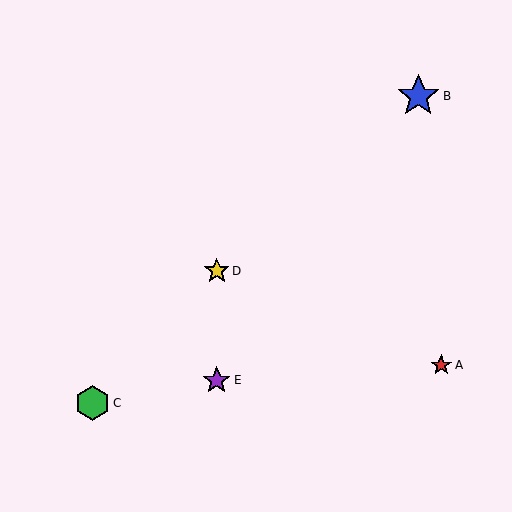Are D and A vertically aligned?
No, D is at x≈217 and A is at x≈441.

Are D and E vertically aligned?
Yes, both are at x≈217.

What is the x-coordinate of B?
Object B is at x≈418.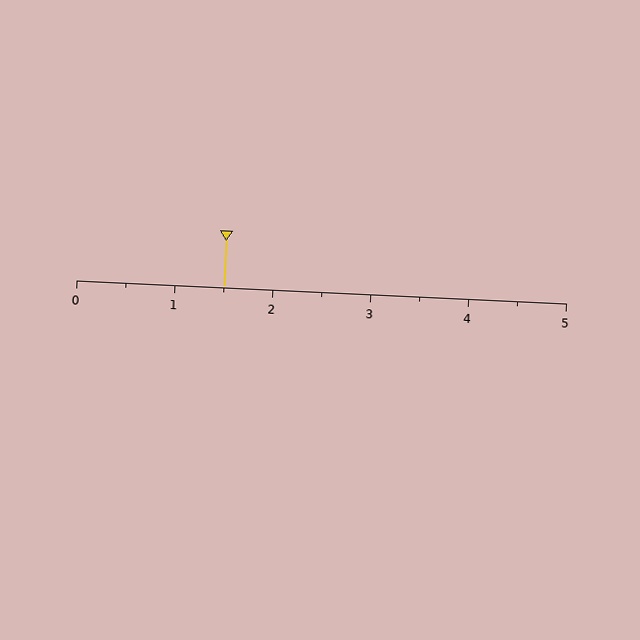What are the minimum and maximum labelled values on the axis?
The axis runs from 0 to 5.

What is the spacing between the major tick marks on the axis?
The major ticks are spaced 1 apart.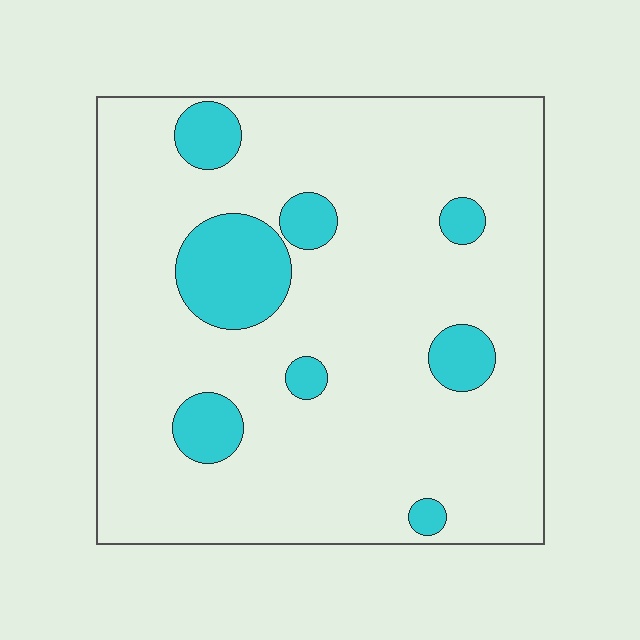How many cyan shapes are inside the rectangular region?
8.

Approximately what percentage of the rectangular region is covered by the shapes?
Approximately 15%.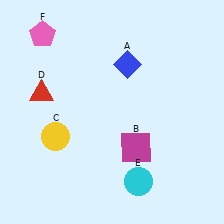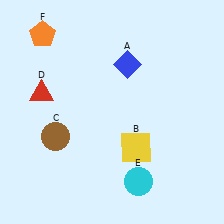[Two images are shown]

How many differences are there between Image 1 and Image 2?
There are 3 differences between the two images.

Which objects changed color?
B changed from magenta to yellow. C changed from yellow to brown. F changed from pink to orange.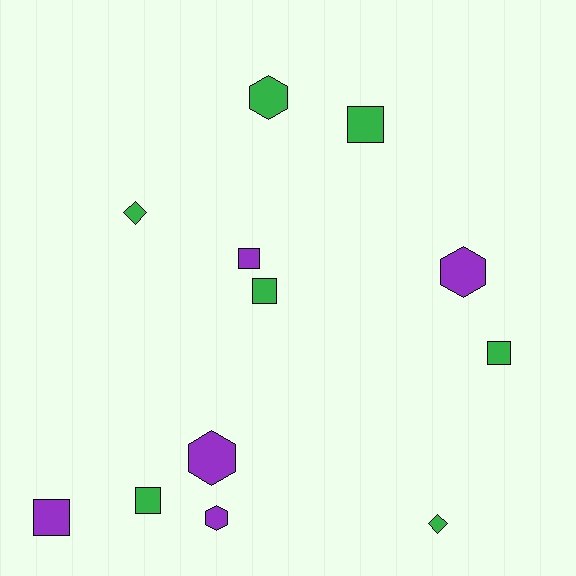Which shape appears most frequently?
Square, with 6 objects.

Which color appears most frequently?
Green, with 7 objects.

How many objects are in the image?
There are 12 objects.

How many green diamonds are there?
There are 2 green diamonds.